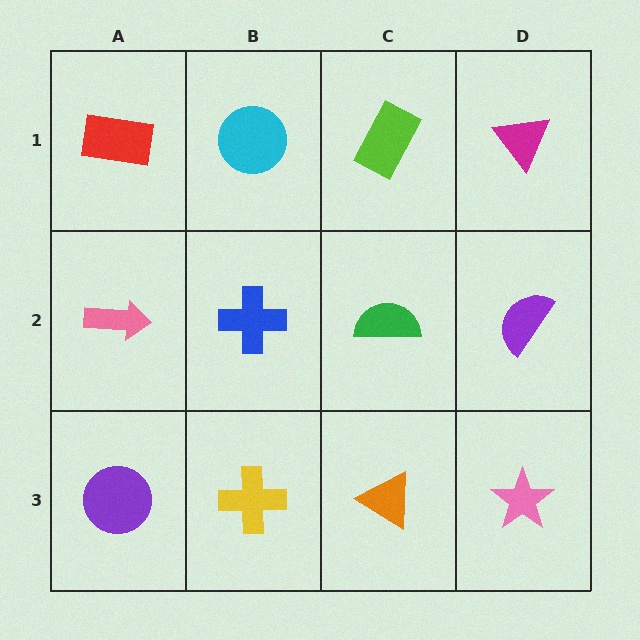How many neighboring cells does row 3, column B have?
3.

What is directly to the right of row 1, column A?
A cyan circle.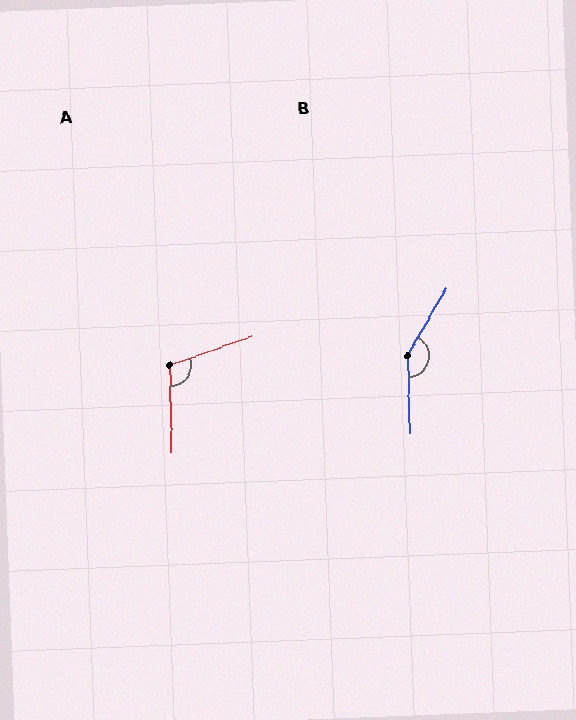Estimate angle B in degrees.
Approximately 148 degrees.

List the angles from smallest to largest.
A (108°), B (148°).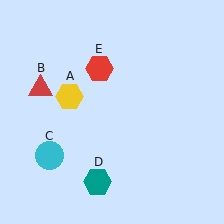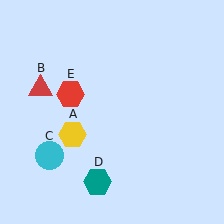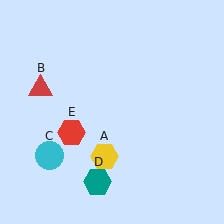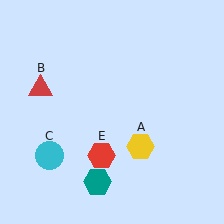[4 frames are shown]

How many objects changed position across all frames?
2 objects changed position: yellow hexagon (object A), red hexagon (object E).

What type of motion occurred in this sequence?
The yellow hexagon (object A), red hexagon (object E) rotated counterclockwise around the center of the scene.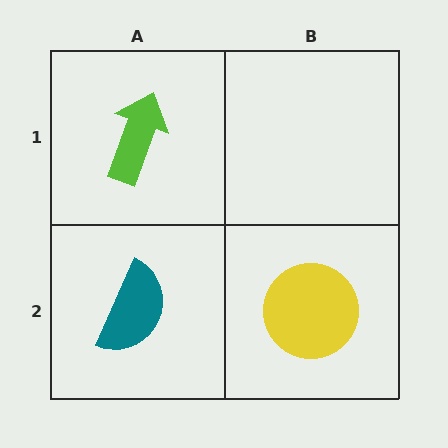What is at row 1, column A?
A lime arrow.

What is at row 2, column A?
A teal semicircle.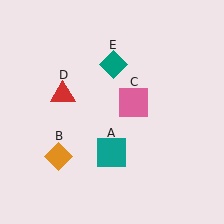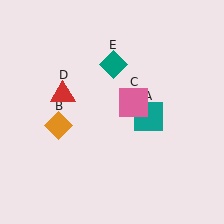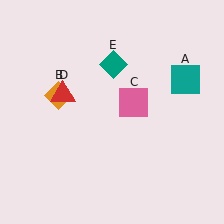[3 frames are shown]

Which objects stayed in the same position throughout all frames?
Pink square (object C) and red triangle (object D) and teal diamond (object E) remained stationary.